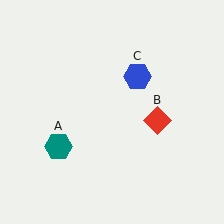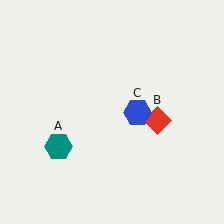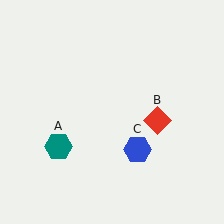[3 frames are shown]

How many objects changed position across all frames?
1 object changed position: blue hexagon (object C).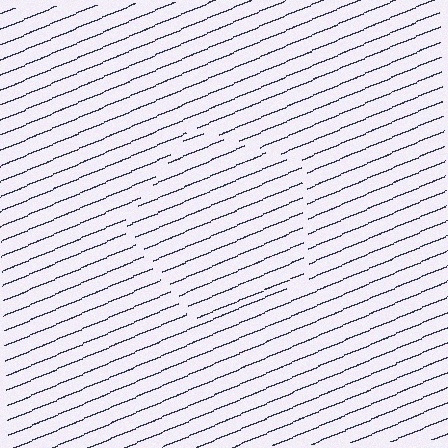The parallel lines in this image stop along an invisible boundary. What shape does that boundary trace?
An illusory pentagon. The interior of the shape contains the same grating, shifted by half a period — the contour is defined by the phase discontinuity where line-ends from the inner and outer gratings abut.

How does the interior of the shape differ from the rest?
The interior of the shape contains the same grating, shifted by half a period — the contour is defined by the phase discontinuity where line-ends from the inner and outer gratings abut.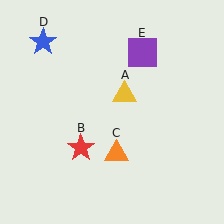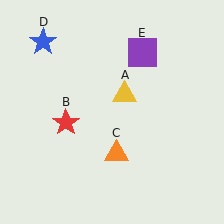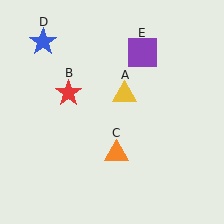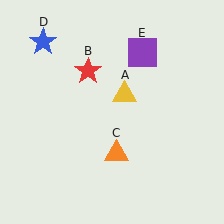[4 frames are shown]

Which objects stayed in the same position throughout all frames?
Yellow triangle (object A) and orange triangle (object C) and blue star (object D) and purple square (object E) remained stationary.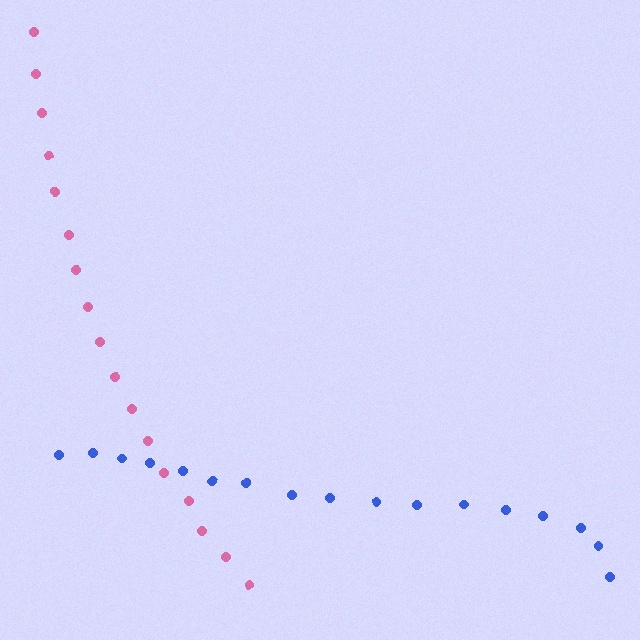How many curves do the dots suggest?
There are 2 distinct paths.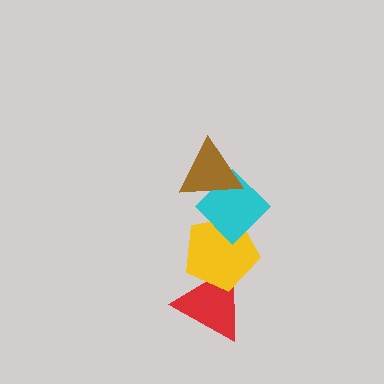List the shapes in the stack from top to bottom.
From top to bottom: the brown triangle, the cyan diamond, the yellow pentagon, the red triangle.